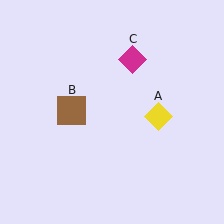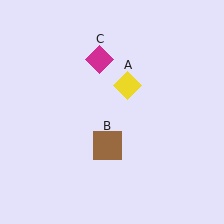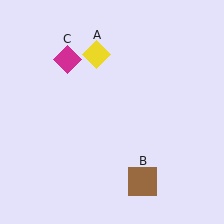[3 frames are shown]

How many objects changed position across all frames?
3 objects changed position: yellow diamond (object A), brown square (object B), magenta diamond (object C).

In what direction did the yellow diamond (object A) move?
The yellow diamond (object A) moved up and to the left.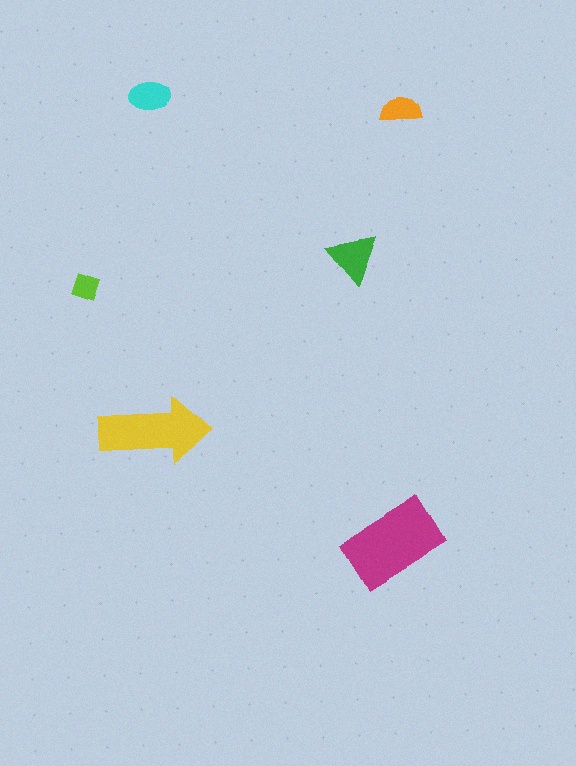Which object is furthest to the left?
The lime diamond is leftmost.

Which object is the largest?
The magenta rectangle.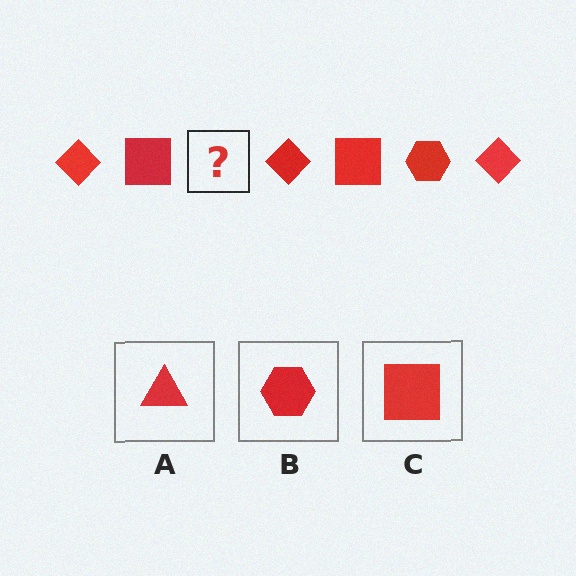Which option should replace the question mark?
Option B.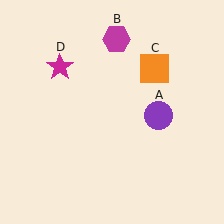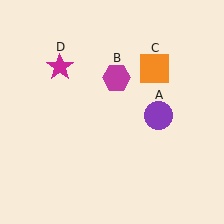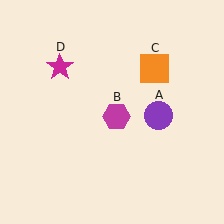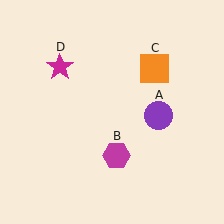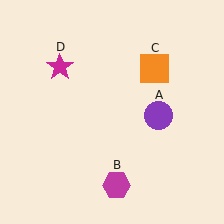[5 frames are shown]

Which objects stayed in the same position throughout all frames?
Purple circle (object A) and orange square (object C) and magenta star (object D) remained stationary.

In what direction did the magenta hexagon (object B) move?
The magenta hexagon (object B) moved down.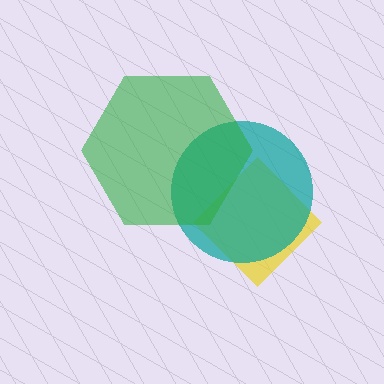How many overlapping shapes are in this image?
There are 3 overlapping shapes in the image.